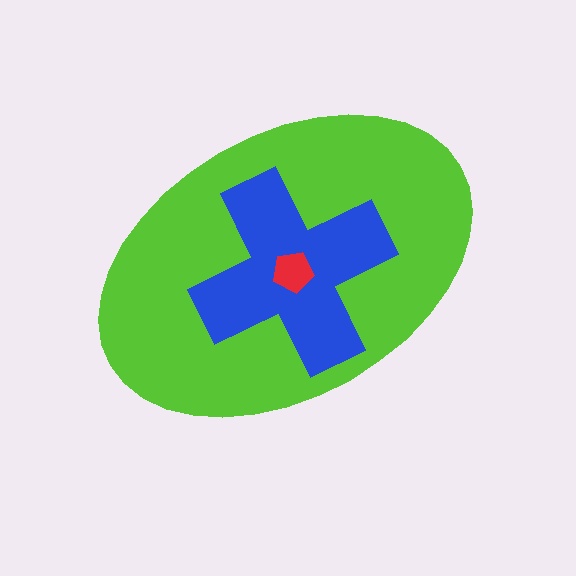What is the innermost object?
The red pentagon.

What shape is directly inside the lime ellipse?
The blue cross.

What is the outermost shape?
The lime ellipse.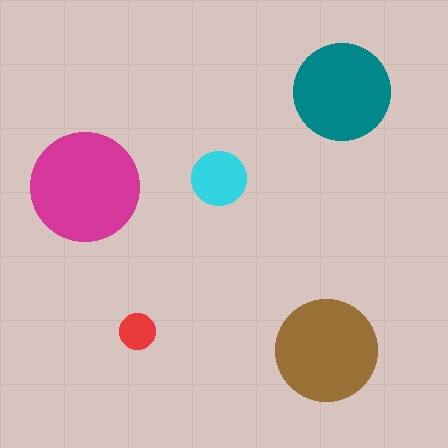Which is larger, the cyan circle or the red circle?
The cyan one.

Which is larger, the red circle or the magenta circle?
The magenta one.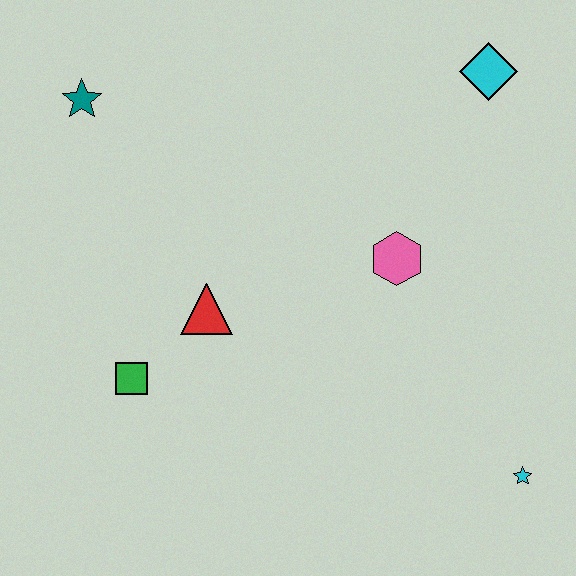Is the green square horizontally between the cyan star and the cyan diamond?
No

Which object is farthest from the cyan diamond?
The green square is farthest from the cyan diamond.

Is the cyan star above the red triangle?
No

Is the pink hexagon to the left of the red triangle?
No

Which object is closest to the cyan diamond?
The pink hexagon is closest to the cyan diamond.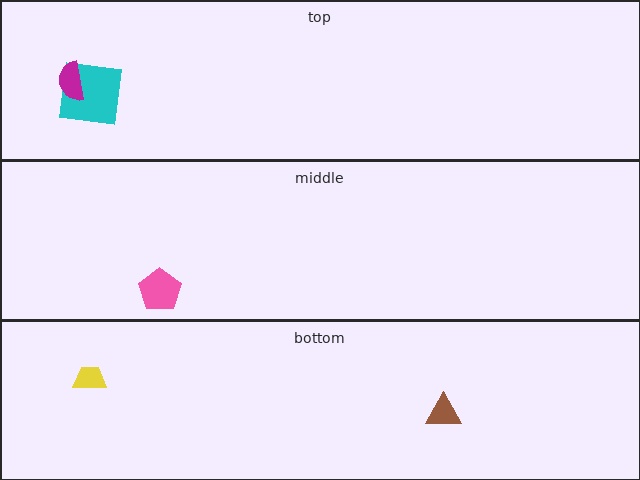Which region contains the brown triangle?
The bottom region.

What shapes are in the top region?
The cyan square, the magenta semicircle.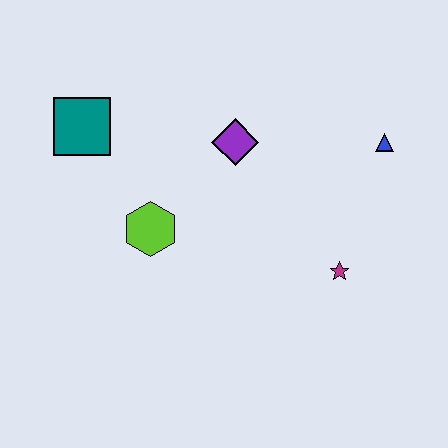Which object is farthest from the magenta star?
The teal square is farthest from the magenta star.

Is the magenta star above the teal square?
No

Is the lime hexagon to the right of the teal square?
Yes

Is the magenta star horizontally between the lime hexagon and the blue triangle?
Yes